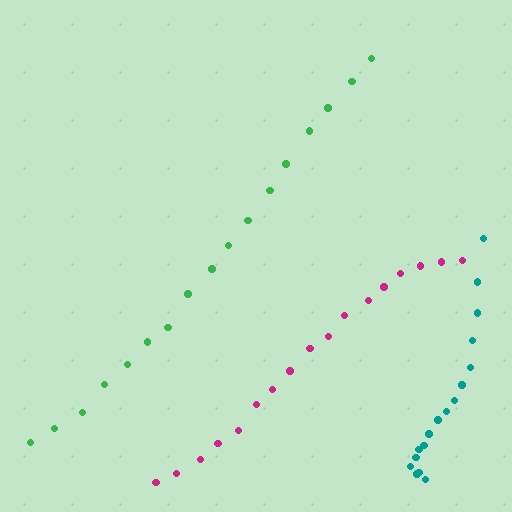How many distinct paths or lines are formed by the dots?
There are 3 distinct paths.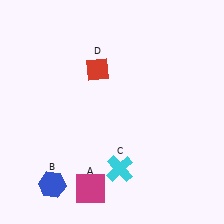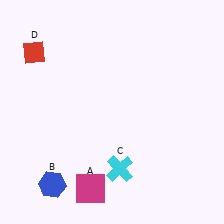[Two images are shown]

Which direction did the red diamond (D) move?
The red diamond (D) moved left.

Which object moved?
The red diamond (D) moved left.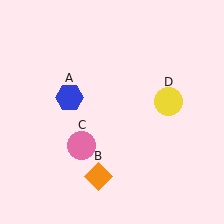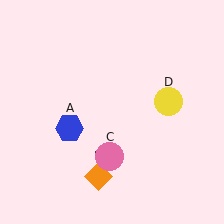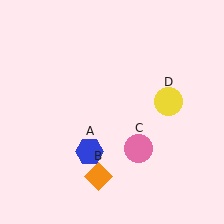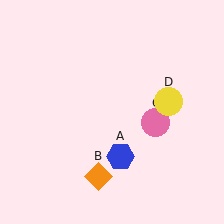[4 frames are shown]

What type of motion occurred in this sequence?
The blue hexagon (object A), pink circle (object C) rotated counterclockwise around the center of the scene.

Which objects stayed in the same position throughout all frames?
Orange diamond (object B) and yellow circle (object D) remained stationary.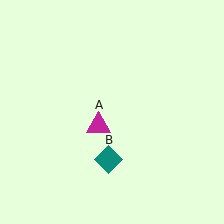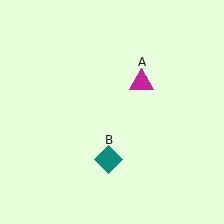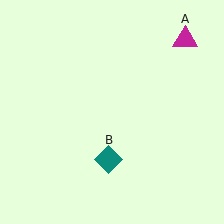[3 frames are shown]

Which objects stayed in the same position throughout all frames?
Teal diamond (object B) remained stationary.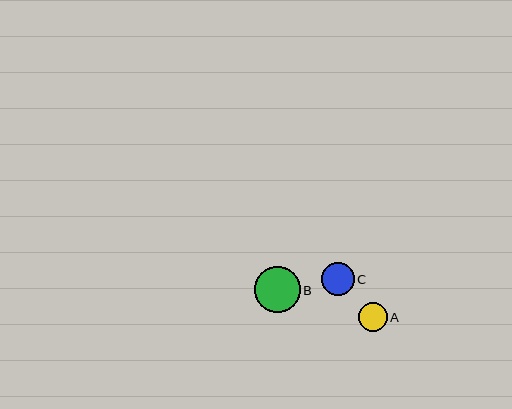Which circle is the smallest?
Circle A is the smallest with a size of approximately 28 pixels.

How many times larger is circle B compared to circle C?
Circle B is approximately 1.4 times the size of circle C.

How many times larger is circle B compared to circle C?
Circle B is approximately 1.4 times the size of circle C.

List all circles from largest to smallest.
From largest to smallest: B, C, A.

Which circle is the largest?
Circle B is the largest with a size of approximately 46 pixels.